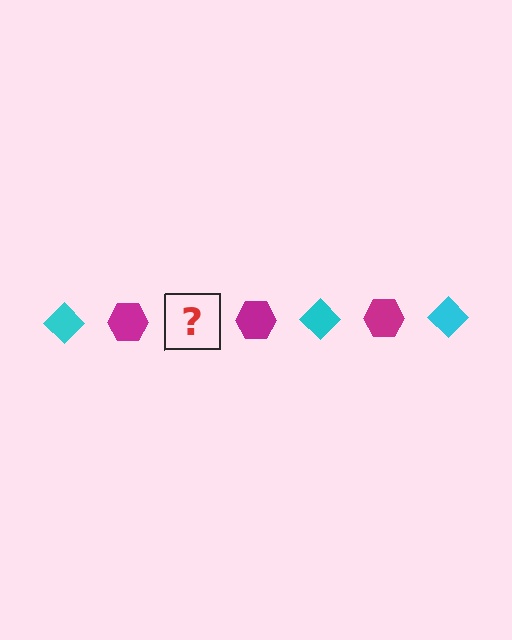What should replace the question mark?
The question mark should be replaced with a cyan diamond.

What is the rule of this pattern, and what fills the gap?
The rule is that the pattern alternates between cyan diamond and magenta hexagon. The gap should be filled with a cyan diamond.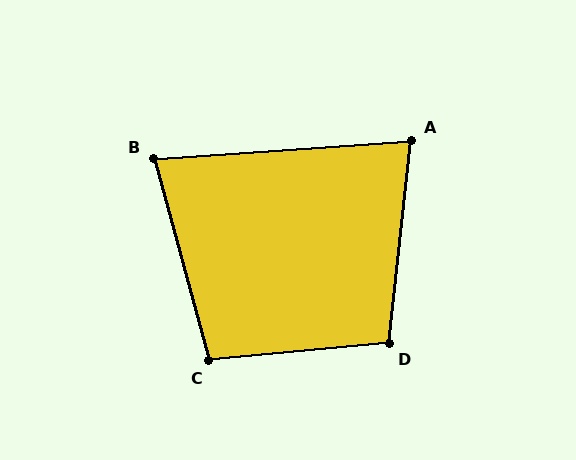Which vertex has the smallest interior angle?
B, at approximately 79 degrees.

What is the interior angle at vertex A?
Approximately 80 degrees (acute).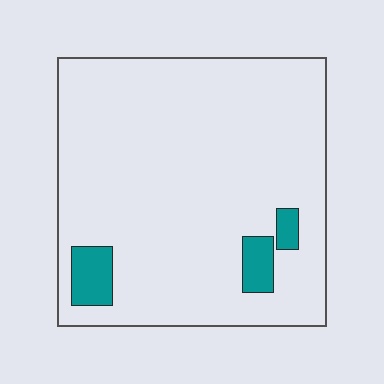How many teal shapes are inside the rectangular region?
3.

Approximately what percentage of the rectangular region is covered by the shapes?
Approximately 5%.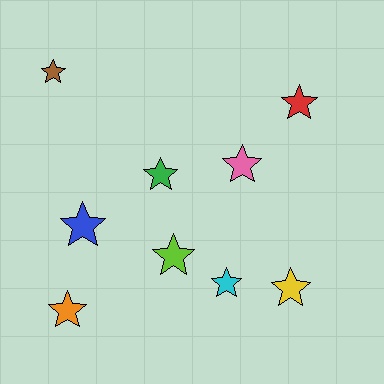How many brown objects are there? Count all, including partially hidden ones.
There is 1 brown object.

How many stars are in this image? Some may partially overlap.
There are 9 stars.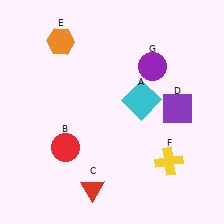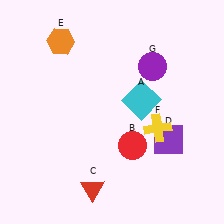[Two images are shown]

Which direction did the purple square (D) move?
The purple square (D) moved down.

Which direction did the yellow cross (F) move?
The yellow cross (F) moved up.